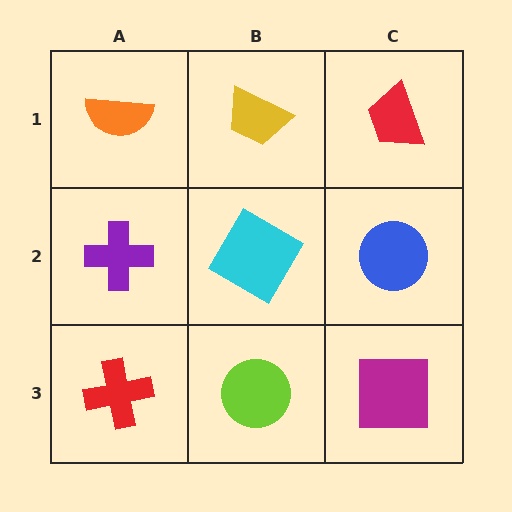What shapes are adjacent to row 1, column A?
A purple cross (row 2, column A), a yellow trapezoid (row 1, column B).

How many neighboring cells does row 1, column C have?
2.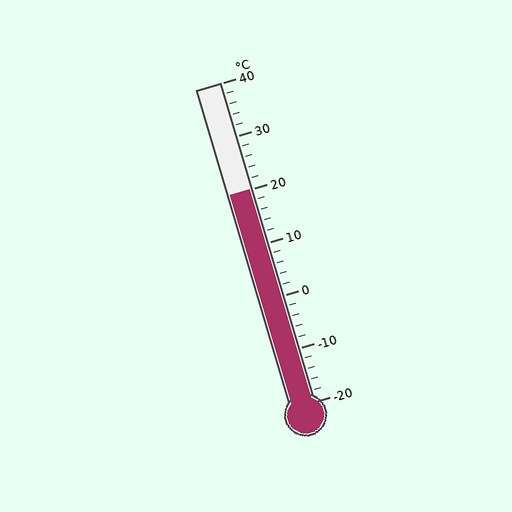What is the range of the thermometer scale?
The thermometer scale ranges from -20°C to 40°C.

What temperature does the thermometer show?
The thermometer shows approximately 20°C.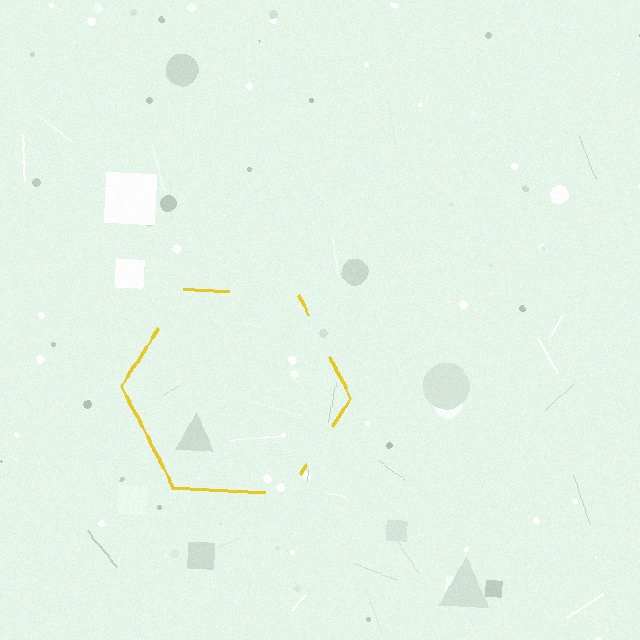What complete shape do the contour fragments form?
The contour fragments form a hexagon.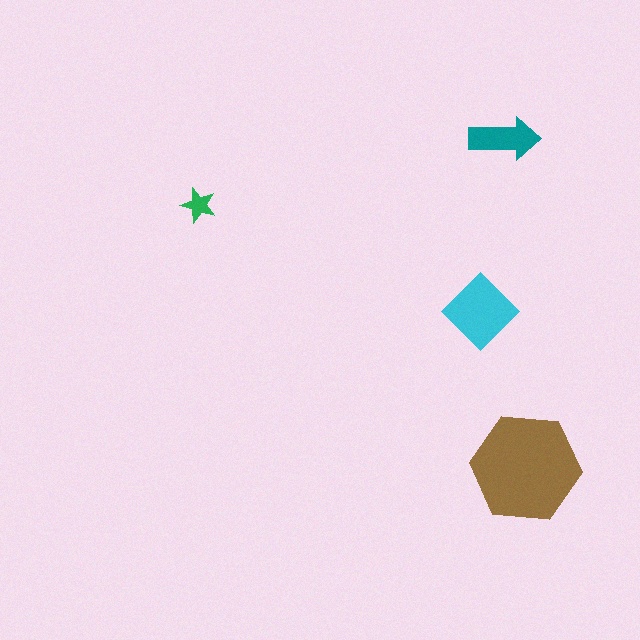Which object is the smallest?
The green star.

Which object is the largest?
The brown hexagon.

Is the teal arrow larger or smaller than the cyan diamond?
Smaller.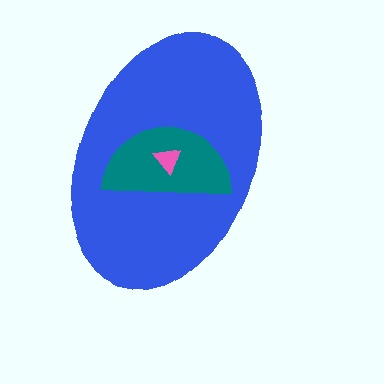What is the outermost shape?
The blue ellipse.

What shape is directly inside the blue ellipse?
The teal semicircle.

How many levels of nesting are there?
3.